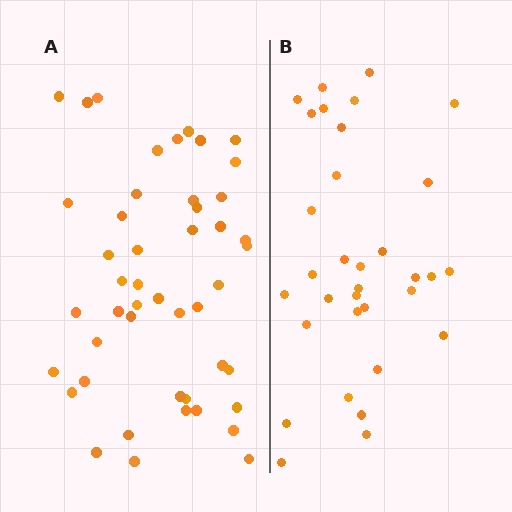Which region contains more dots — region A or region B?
Region A (the left region) has more dots.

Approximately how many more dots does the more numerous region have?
Region A has approximately 15 more dots than region B.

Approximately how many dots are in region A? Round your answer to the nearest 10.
About 50 dots. (The exact count is 47, which rounds to 50.)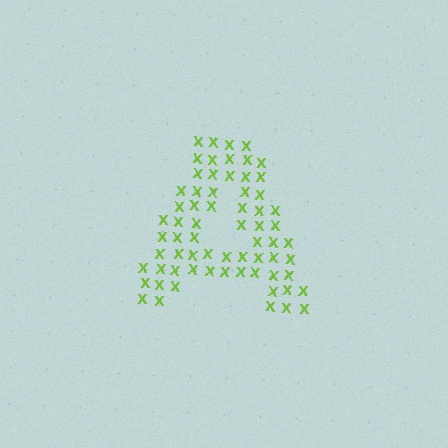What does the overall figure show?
The overall figure shows the letter A.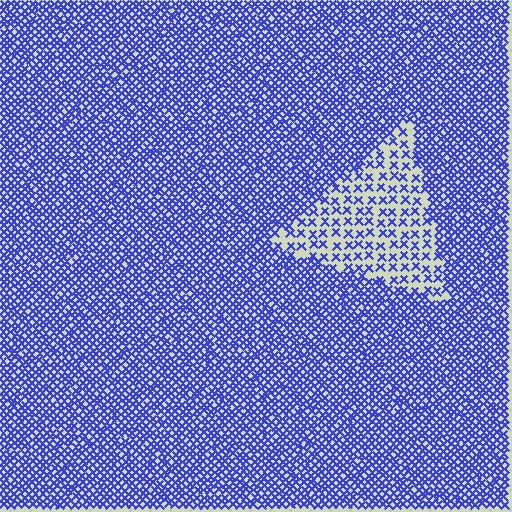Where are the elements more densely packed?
The elements are more densely packed outside the triangle boundary.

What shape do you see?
I see a triangle.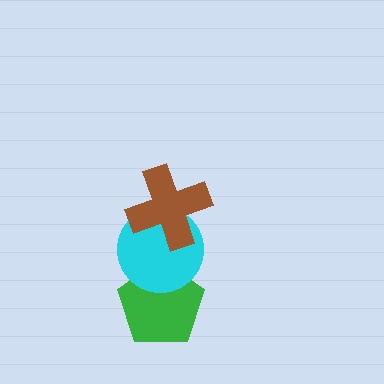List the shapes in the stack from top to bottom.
From top to bottom: the brown cross, the cyan circle, the green pentagon.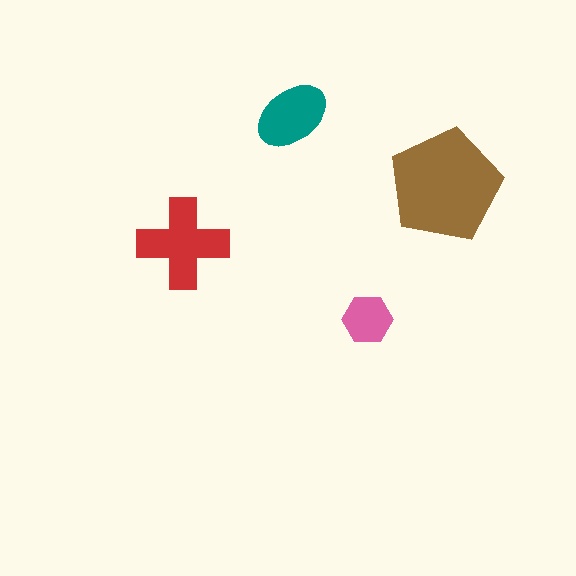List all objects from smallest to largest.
The pink hexagon, the teal ellipse, the red cross, the brown pentagon.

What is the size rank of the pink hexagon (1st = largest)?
4th.